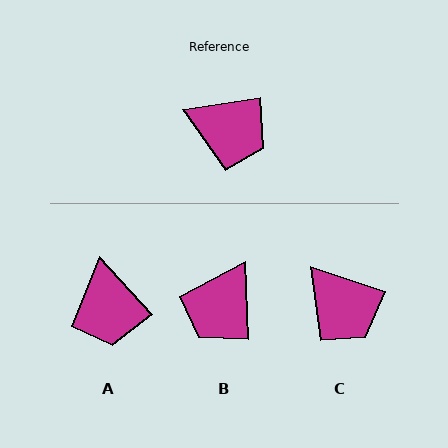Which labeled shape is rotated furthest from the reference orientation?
B, about 96 degrees away.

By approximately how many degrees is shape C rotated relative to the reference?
Approximately 27 degrees clockwise.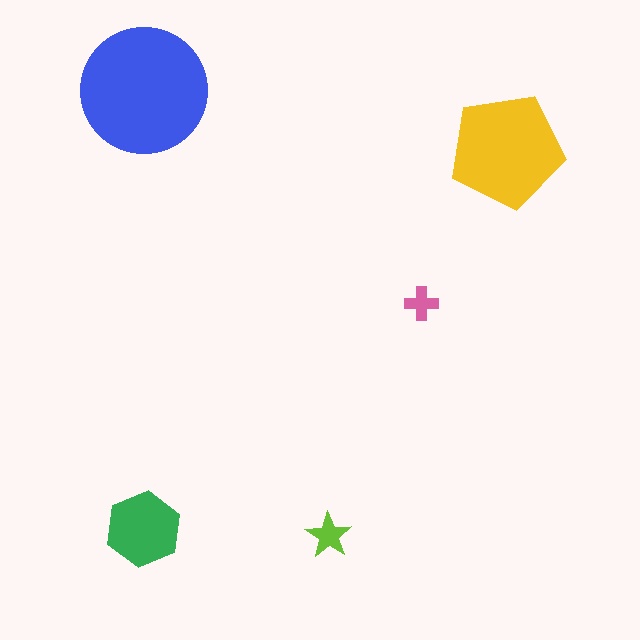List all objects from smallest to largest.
The pink cross, the lime star, the green hexagon, the yellow pentagon, the blue circle.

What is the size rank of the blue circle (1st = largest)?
1st.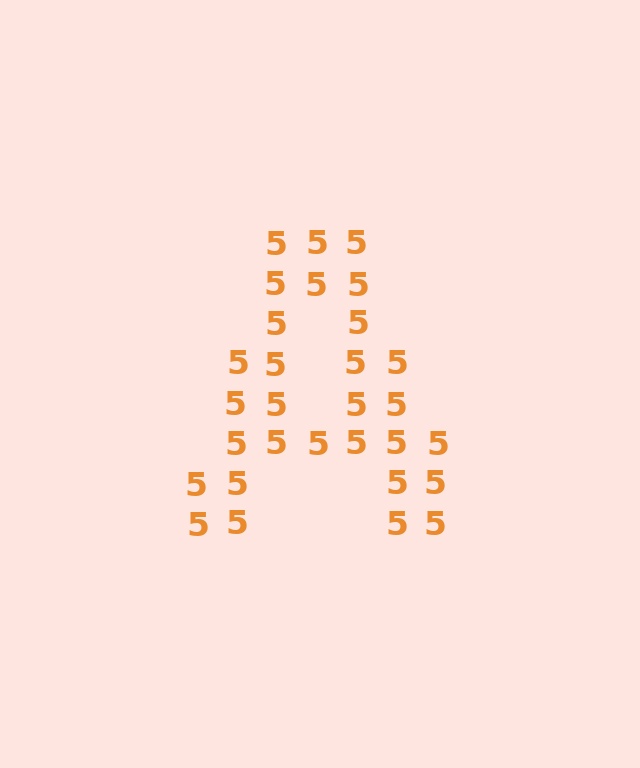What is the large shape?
The large shape is the letter A.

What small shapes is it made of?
It is made of small digit 5's.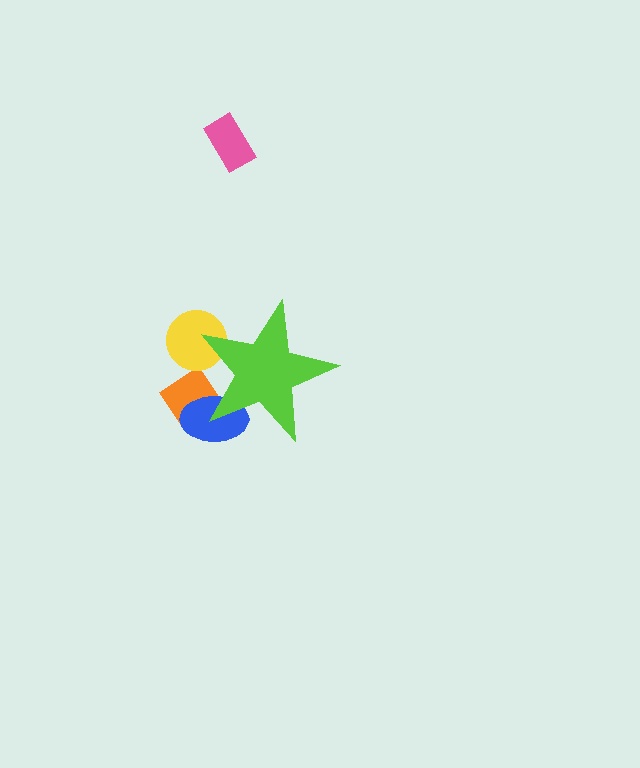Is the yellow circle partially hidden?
Yes, the yellow circle is partially hidden behind the lime star.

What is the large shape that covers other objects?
A lime star.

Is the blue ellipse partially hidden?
Yes, the blue ellipse is partially hidden behind the lime star.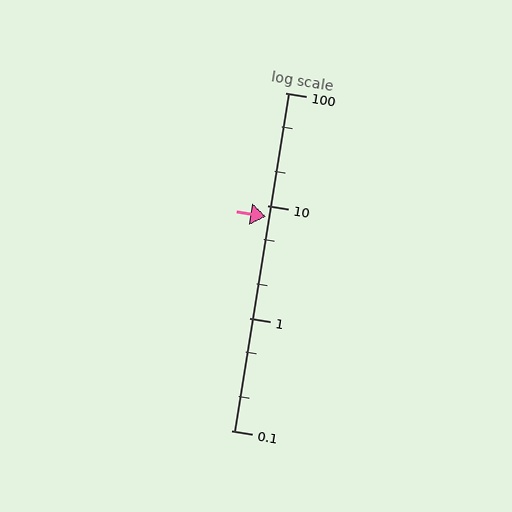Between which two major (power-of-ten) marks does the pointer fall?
The pointer is between 1 and 10.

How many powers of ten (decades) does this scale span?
The scale spans 3 decades, from 0.1 to 100.